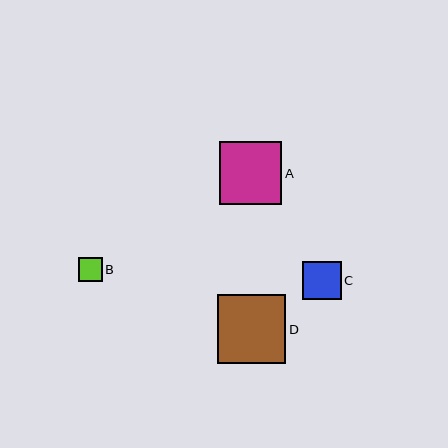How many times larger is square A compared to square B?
Square A is approximately 2.6 times the size of square B.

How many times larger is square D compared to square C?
Square D is approximately 1.8 times the size of square C.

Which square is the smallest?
Square B is the smallest with a size of approximately 24 pixels.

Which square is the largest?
Square D is the largest with a size of approximately 69 pixels.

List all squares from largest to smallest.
From largest to smallest: D, A, C, B.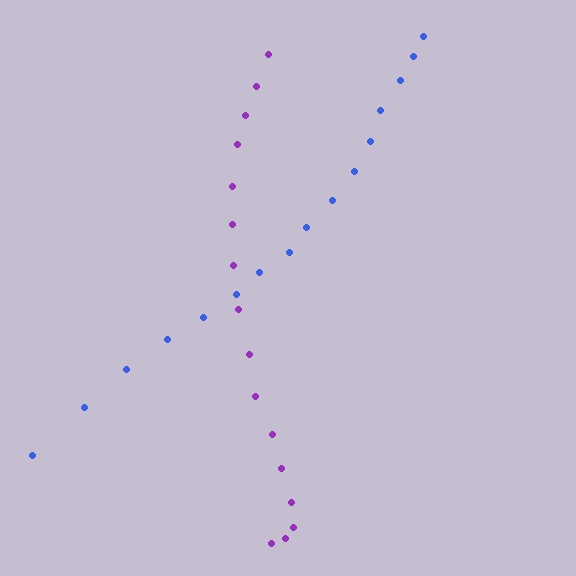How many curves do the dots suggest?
There are 2 distinct paths.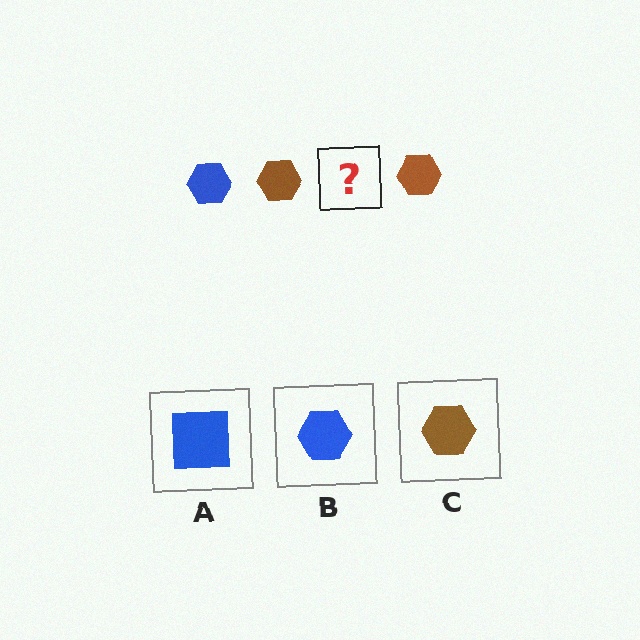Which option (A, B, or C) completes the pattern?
B.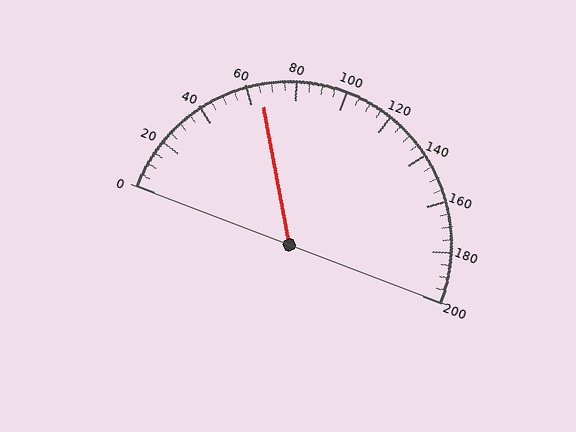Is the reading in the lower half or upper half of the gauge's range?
The reading is in the lower half of the range (0 to 200).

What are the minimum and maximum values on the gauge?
The gauge ranges from 0 to 200.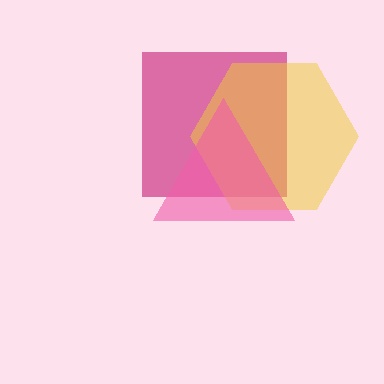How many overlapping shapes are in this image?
There are 3 overlapping shapes in the image.